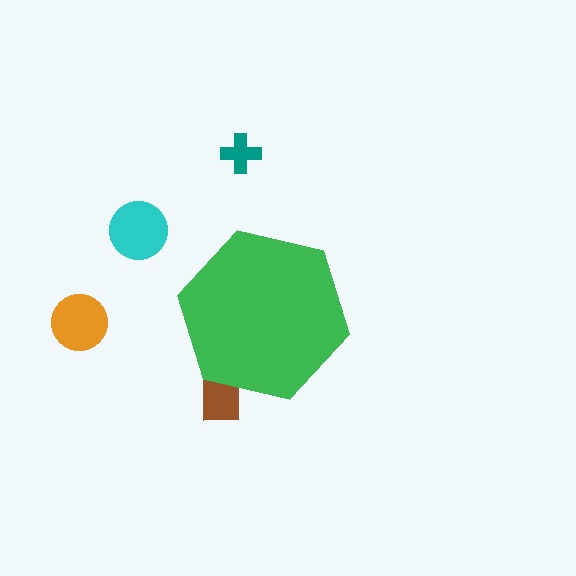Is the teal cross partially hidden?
No, the teal cross is fully visible.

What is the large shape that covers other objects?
A green hexagon.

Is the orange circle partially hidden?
No, the orange circle is fully visible.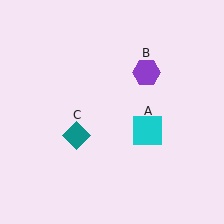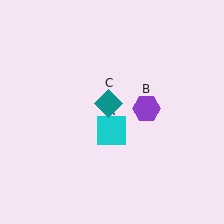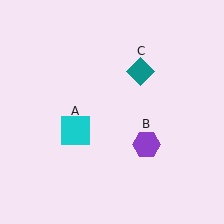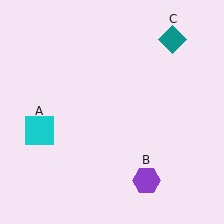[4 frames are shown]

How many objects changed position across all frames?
3 objects changed position: cyan square (object A), purple hexagon (object B), teal diamond (object C).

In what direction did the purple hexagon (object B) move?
The purple hexagon (object B) moved down.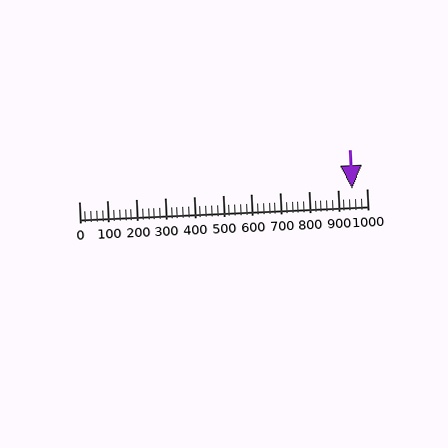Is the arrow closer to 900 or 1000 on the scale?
The arrow is closer to 1000.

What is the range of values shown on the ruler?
The ruler shows values from 0 to 1000.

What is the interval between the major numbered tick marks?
The major tick marks are spaced 100 units apart.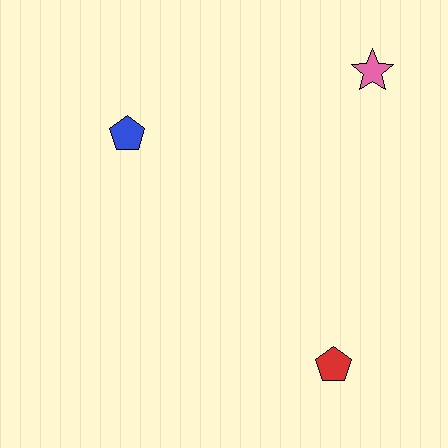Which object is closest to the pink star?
The blue pentagon is closest to the pink star.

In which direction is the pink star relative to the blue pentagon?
The pink star is to the right of the blue pentagon.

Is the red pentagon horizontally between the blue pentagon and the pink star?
Yes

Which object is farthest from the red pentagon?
The blue pentagon is farthest from the red pentagon.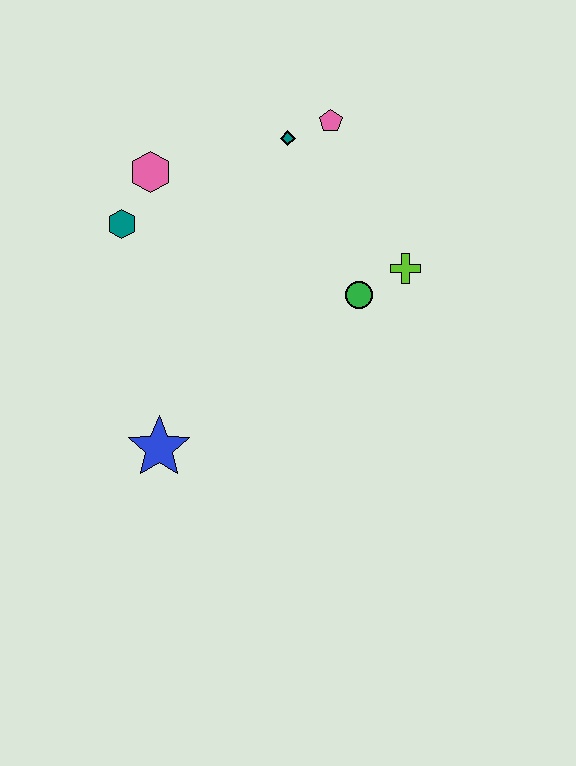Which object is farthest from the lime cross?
The blue star is farthest from the lime cross.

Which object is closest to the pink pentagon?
The teal diamond is closest to the pink pentagon.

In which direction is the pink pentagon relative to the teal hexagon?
The pink pentagon is to the right of the teal hexagon.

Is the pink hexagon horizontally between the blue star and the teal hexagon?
Yes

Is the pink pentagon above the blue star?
Yes